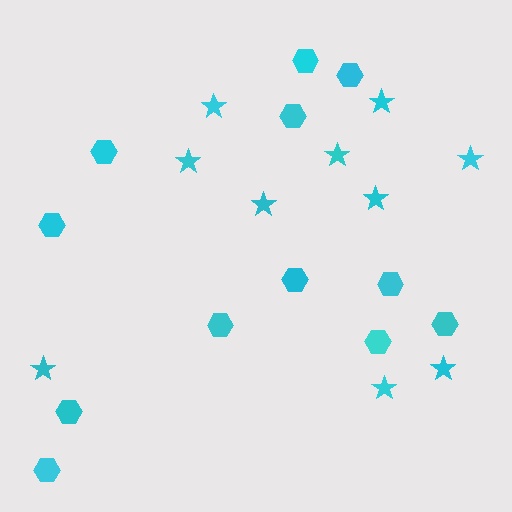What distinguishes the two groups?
There are 2 groups: one group of hexagons (12) and one group of stars (10).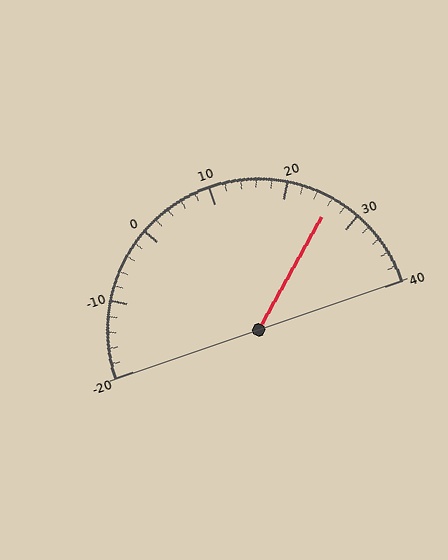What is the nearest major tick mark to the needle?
The nearest major tick mark is 30.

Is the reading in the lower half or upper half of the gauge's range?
The reading is in the upper half of the range (-20 to 40).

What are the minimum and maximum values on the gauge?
The gauge ranges from -20 to 40.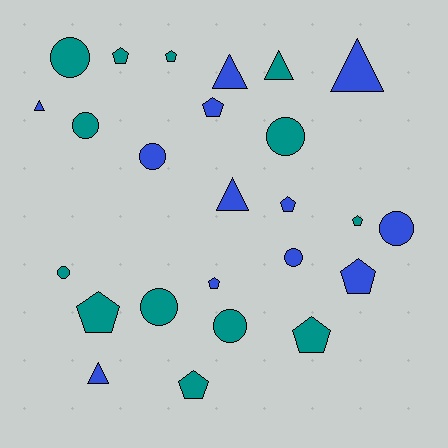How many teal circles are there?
There are 6 teal circles.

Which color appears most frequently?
Teal, with 13 objects.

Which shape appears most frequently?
Pentagon, with 10 objects.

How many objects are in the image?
There are 25 objects.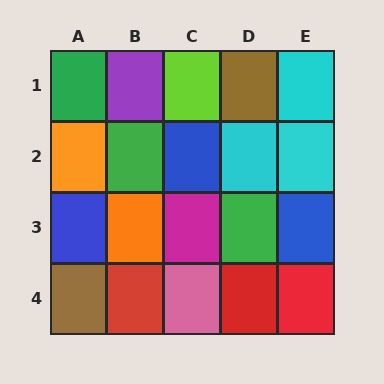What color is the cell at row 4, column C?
Pink.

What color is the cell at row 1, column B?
Purple.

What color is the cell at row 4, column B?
Red.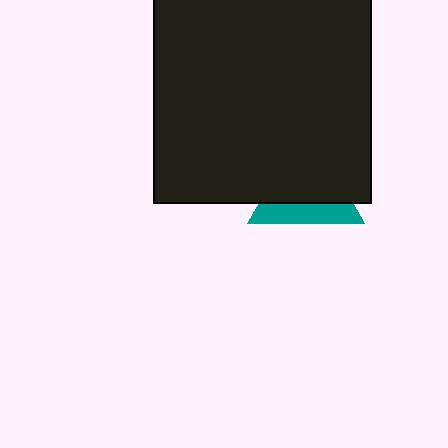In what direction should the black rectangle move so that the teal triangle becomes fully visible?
The black rectangle should move up. That is the shortest direction to clear the overlap and leave the teal triangle fully visible.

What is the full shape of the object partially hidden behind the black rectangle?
The partially hidden object is a teal triangle.